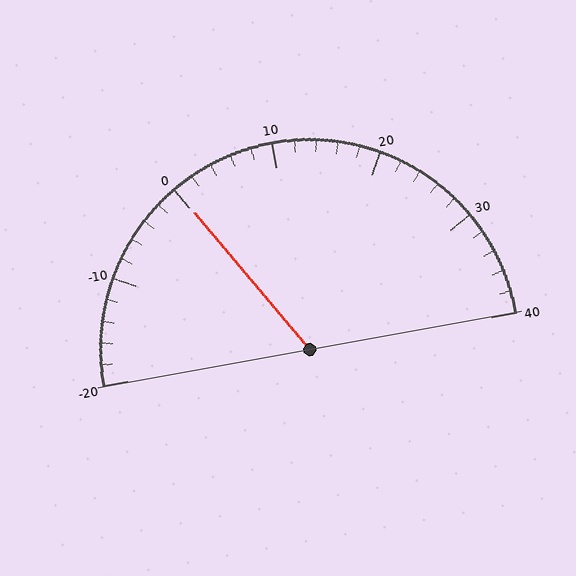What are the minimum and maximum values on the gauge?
The gauge ranges from -20 to 40.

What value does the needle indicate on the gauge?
The needle indicates approximately 0.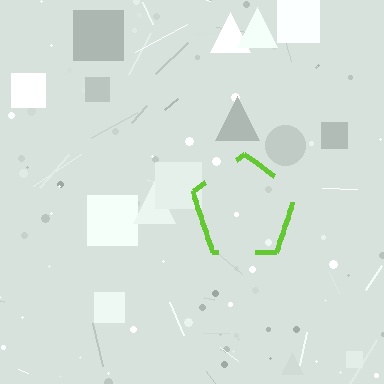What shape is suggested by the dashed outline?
The dashed outline suggests a pentagon.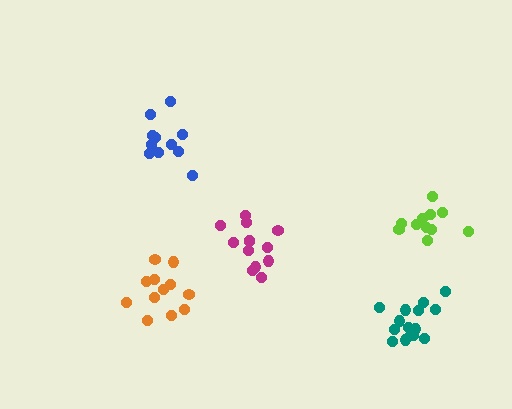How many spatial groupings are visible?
There are 5 spatial groupings.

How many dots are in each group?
Group 1: 12 dots, Group 2: 11 dots, Group 3: 11 dots, Group 4: 15 dots, Group 5: 13 dots (62 total).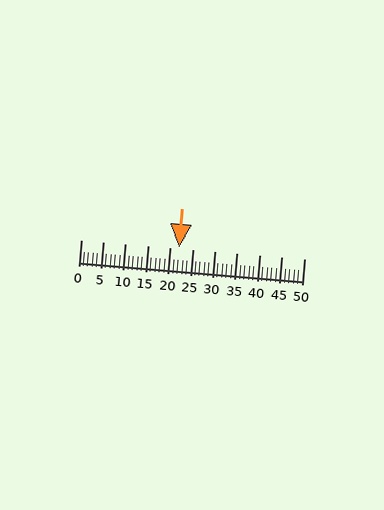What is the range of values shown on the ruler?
The ruler shows values from 0 to 50.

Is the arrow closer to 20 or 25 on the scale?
The arrow is closer to 20.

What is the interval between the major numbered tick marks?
The major tick marks are spaced 5 units apart.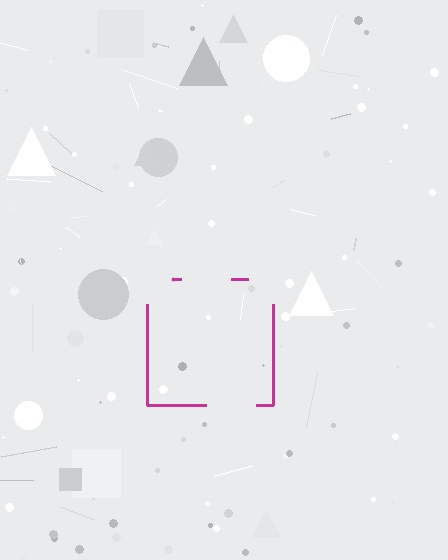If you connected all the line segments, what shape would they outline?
They would outline a square.